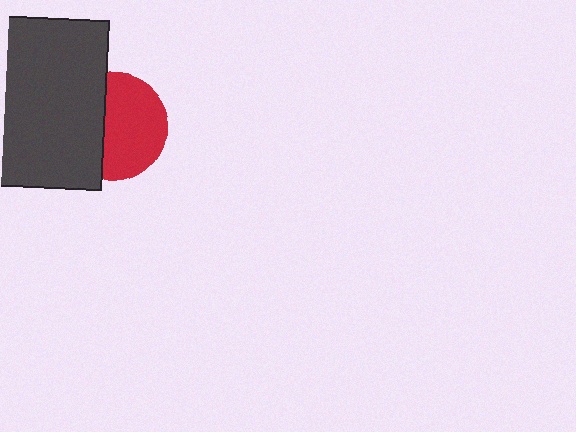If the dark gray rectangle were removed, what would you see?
You would see the complete red circle.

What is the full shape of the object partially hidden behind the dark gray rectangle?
The partially hidden object is a red circle.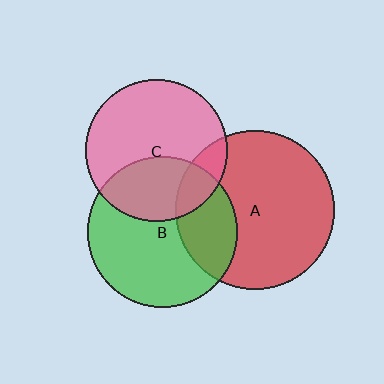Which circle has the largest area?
Circle A (red).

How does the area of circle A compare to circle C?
Approximately 1.2 times.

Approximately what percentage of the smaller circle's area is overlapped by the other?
Approximately 15%.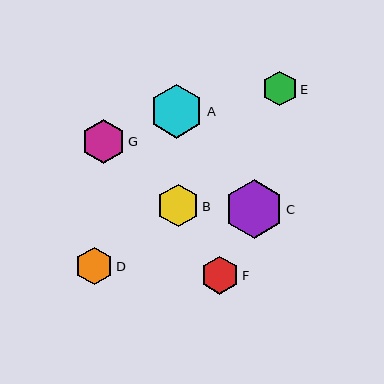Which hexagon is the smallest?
Hexagon E is the smallest with a size of approximately 35 pixels.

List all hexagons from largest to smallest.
From largest to smallest: C, A, G, B, F, D, E.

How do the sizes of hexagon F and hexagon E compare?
Hexagon F and hexagon E are approximately the same size.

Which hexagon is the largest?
Hexagon C is the largest with a size of approximately 58 pixels.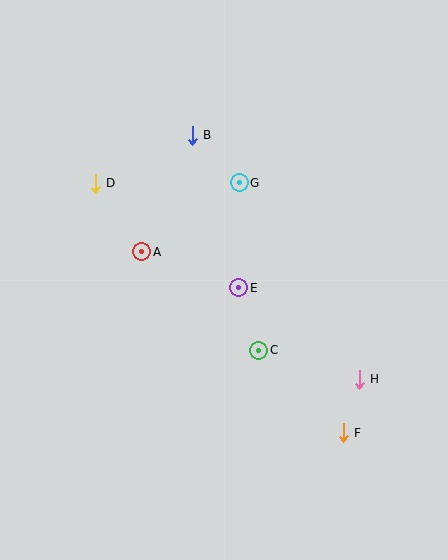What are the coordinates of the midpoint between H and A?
The midpoint between H and A is at (251, 316).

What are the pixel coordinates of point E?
Point E is at (239, 288).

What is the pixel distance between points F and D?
The distance between F and D is 352 pixels.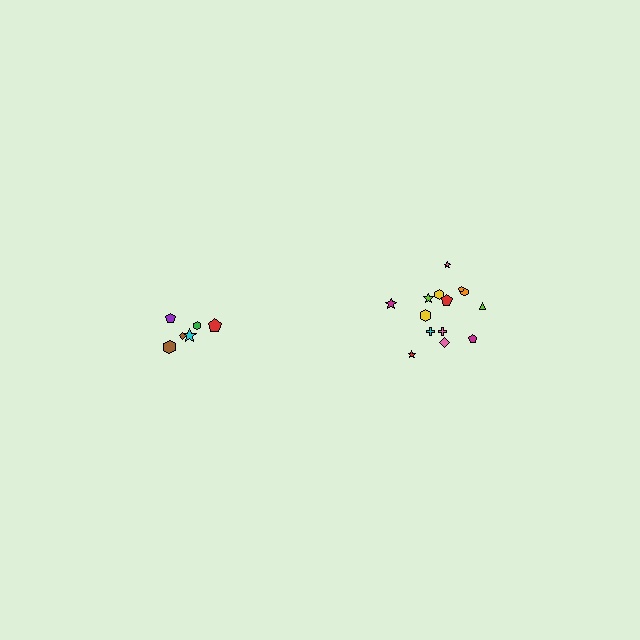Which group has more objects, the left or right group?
The right group.